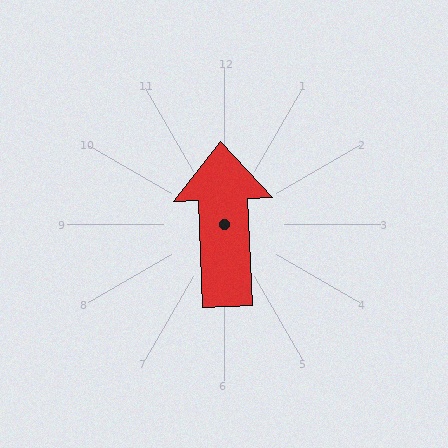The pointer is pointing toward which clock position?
Roughly 12 o'clock.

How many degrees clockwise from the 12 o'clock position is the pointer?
Approximately 358 degrees.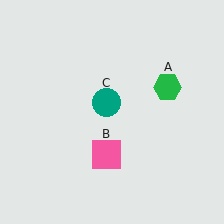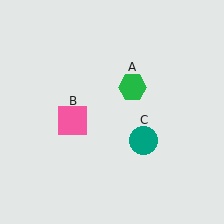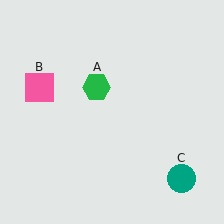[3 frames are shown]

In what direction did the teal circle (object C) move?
The teal circle (object C) moved down and to the right.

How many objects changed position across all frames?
3 objects changed position: green hexagon (object A), pink square (object B), teal circle (object C).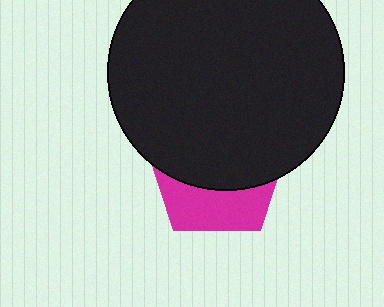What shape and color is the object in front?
The object in front is a black circle.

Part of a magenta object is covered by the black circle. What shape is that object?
It is a pentagon.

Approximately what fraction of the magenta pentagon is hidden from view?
Roughly 64% of the magenta pentagon is hidden behind the black circle.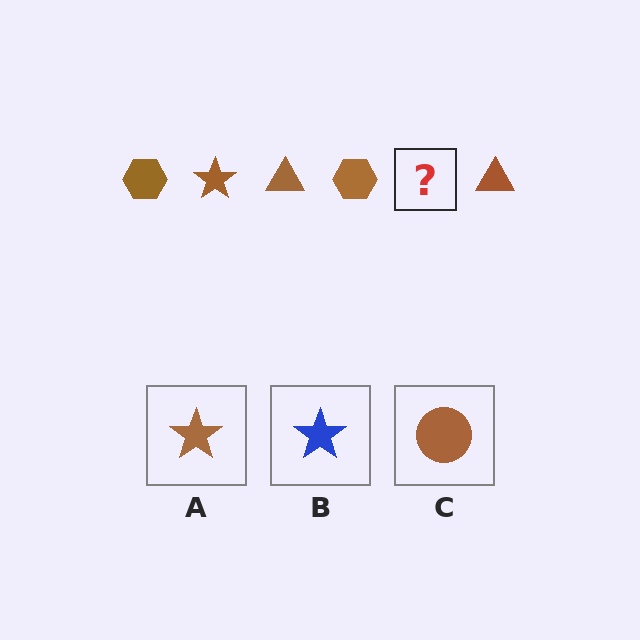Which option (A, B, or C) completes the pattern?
A.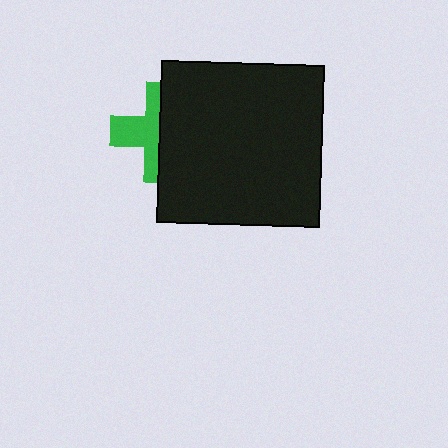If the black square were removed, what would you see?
You would see the complete green cross.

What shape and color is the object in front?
The object in front is a black square.